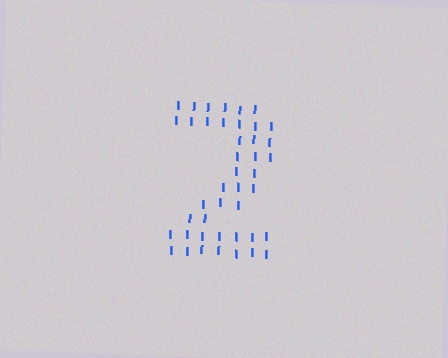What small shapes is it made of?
It is made of small letter I's.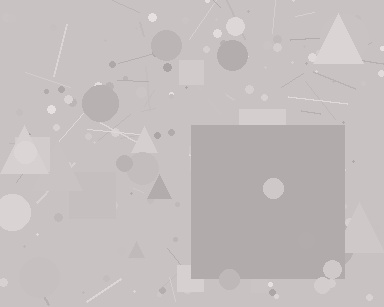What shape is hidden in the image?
A square is hidden in the image.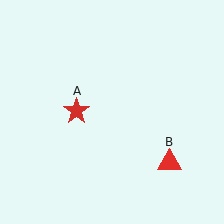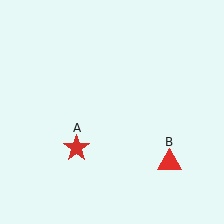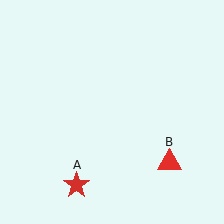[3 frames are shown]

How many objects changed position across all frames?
1 object changed position: red star (object A).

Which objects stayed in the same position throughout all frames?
Red triangle (object B) remained stationary.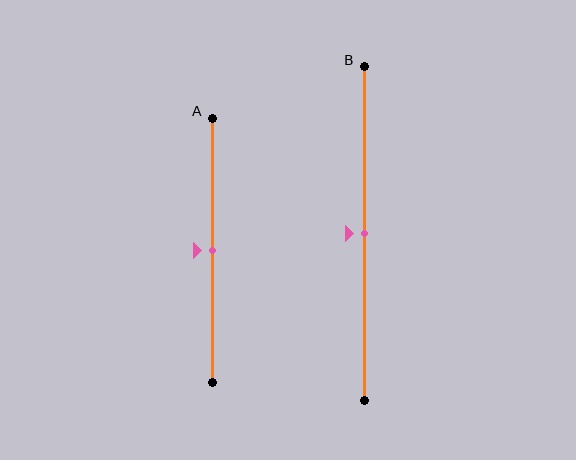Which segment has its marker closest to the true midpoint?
Segment A has its marker closest to the true midpoint.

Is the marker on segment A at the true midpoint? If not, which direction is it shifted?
Yes, the marker on segment A is at the true midpoint.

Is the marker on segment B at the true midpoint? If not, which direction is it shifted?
Yes, the marker on segment B is at the true midpoint.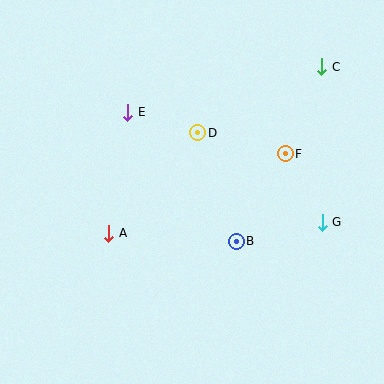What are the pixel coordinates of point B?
Point B is at (236, 241).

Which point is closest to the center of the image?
Point D at (198, 133) is closest to the center.